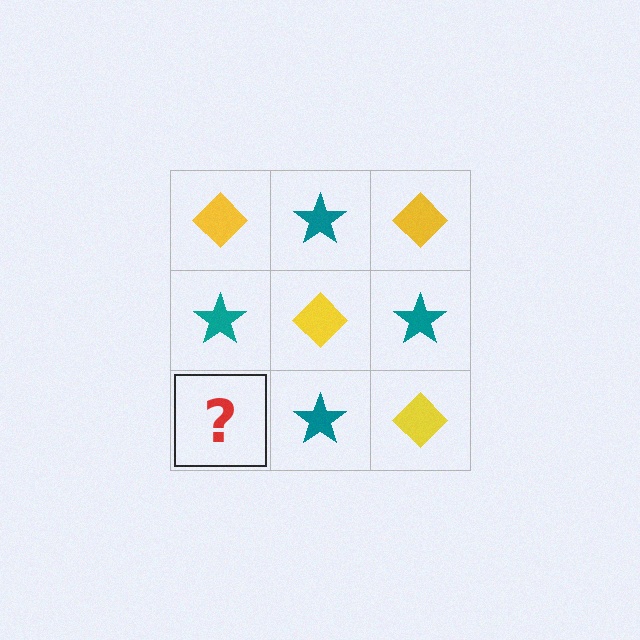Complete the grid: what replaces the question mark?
The question mark should be replaced with a yellow diamond.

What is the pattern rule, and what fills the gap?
The rule is that it alternates yellow diamond and teal star in a checkerboard pattern. The gap should be filled with a yellow diamond.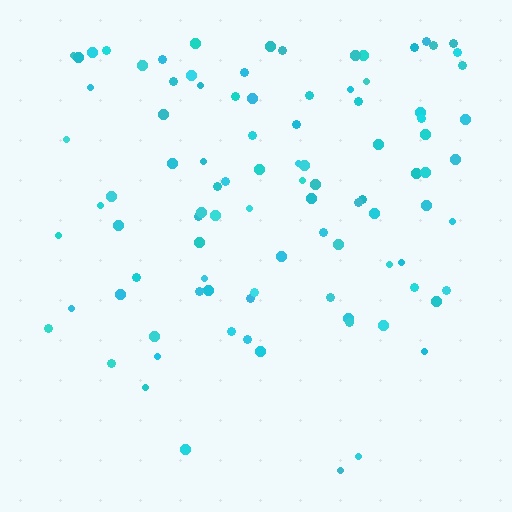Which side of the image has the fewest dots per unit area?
The bottom.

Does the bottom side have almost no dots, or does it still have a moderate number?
Still a moderate number, just noticeably fewer than the top.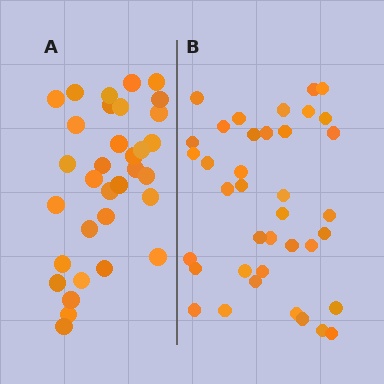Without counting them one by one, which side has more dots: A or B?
Region B (the right region) has more dots.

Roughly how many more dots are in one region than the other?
Region B has about 5 more dots than region A.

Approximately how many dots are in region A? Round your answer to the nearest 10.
About 30 dots. (The exact count is 33, which rounds to 30.)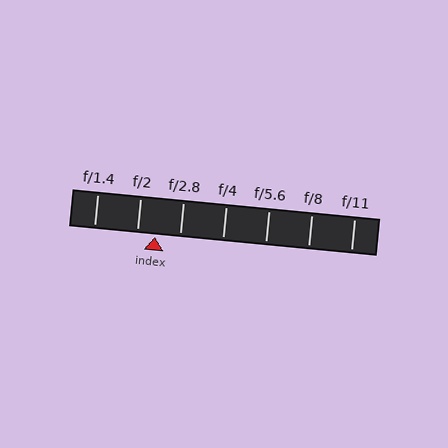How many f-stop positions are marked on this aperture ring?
There are 7 f-stop positions marked.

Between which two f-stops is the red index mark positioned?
The index mark is between f/2 and f/2.8.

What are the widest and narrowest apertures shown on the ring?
The widest aperture shown is f/1.4 and the narrowest is f/11.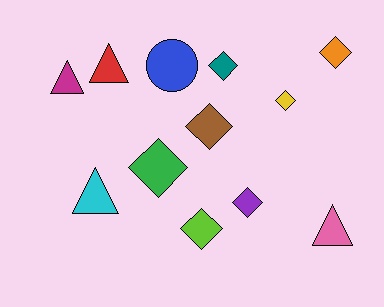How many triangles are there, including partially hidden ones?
There are 4 triangles.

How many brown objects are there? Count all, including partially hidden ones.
There is 1 brown object.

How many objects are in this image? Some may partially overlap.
There are 12 objects.